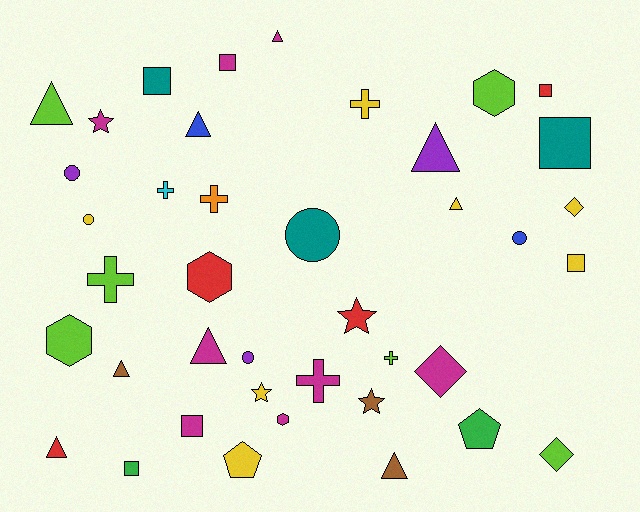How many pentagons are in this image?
There are 2 pentagons.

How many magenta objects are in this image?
There are 8 magenta objects.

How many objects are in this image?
There are 40 objects.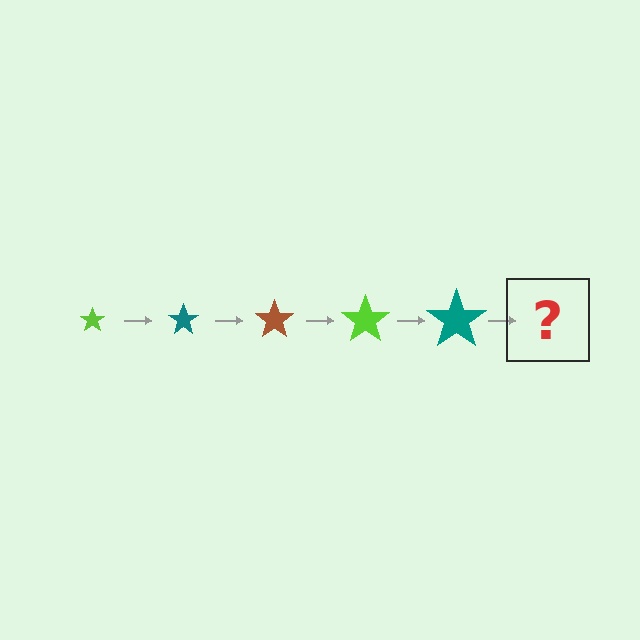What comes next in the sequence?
The next element should be a brown star, larger than the previous one.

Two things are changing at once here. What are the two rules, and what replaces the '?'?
The two rules are that the star grows larger each step and the color cycles through lime, teal, and brown. The '?' should be a brown star, larger than the previous one.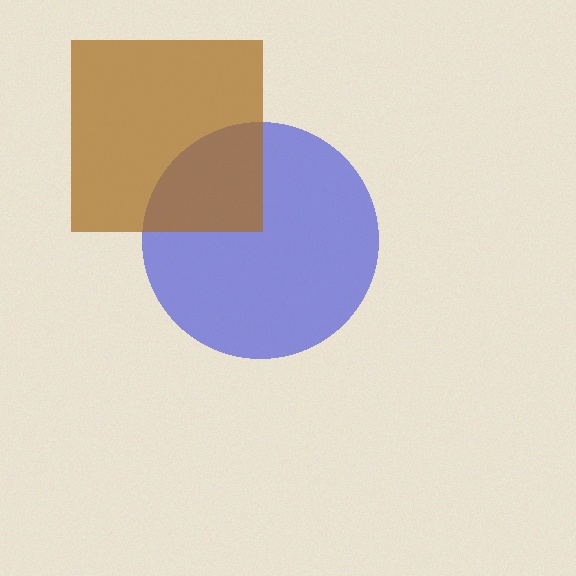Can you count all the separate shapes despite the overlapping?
Yes, there are 2 separate shapes.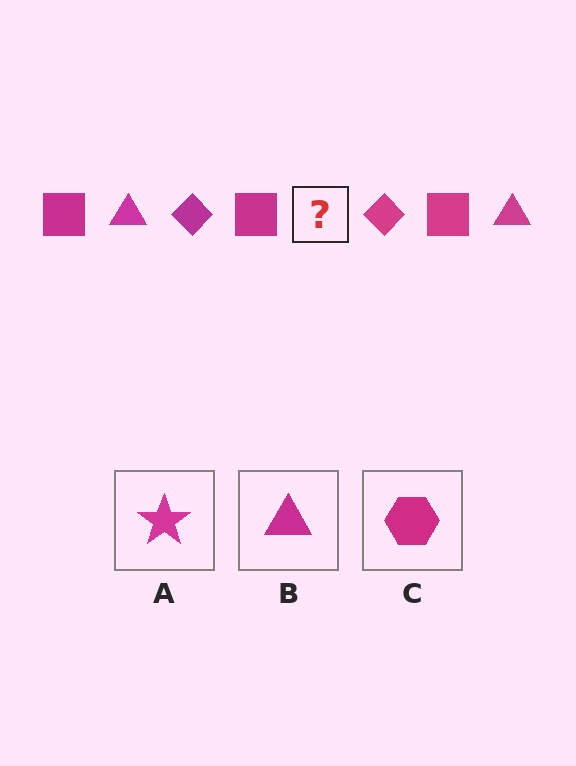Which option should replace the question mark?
Option B.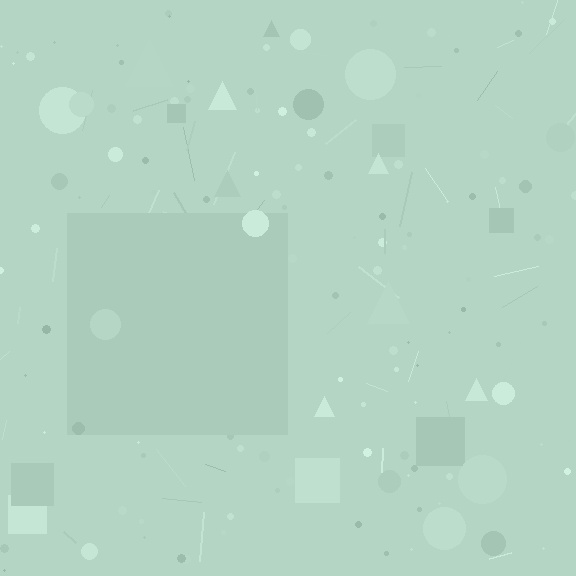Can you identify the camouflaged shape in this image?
The camouflaged shape is a square.